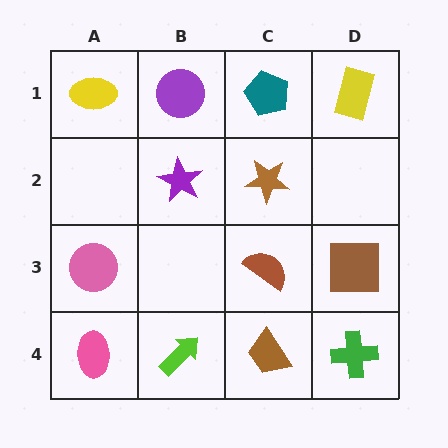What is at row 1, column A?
A yellow ellipse.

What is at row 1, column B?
A purple circle.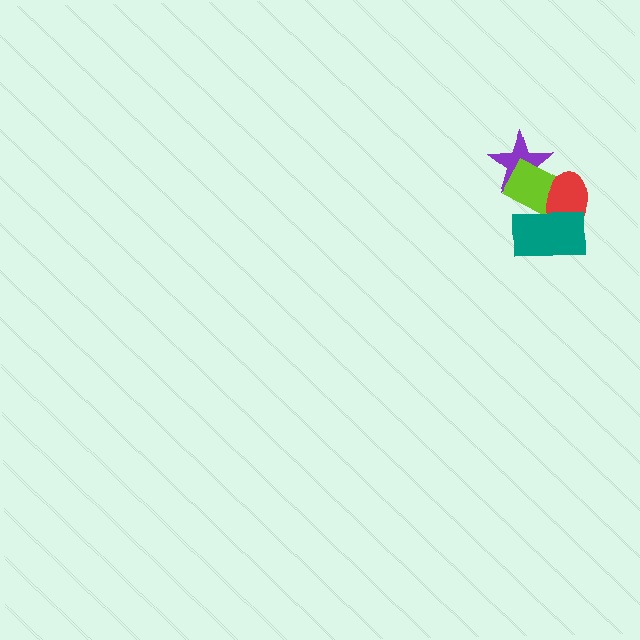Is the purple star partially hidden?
Yes, it is partially covered by another shape.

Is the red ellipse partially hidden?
Yes, it is partially covered by another shape.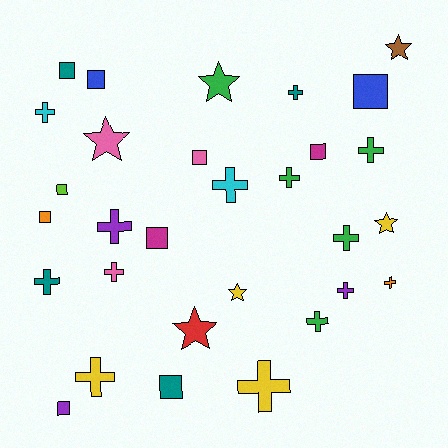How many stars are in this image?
There are 6 stars.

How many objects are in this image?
There are 30 objects.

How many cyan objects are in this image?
There are 2 cyan objects.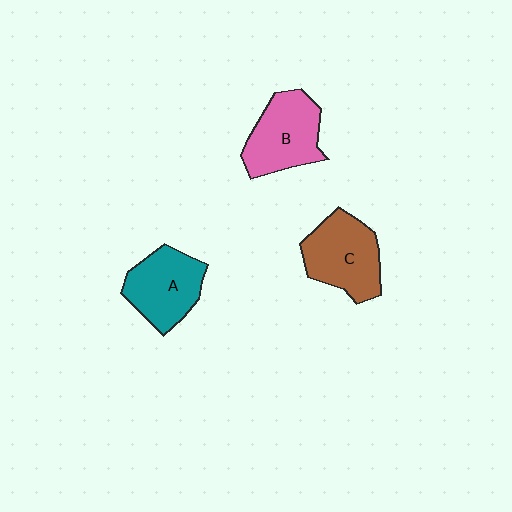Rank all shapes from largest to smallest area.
From largest to smallest: C (brown), B (pink), A (teal).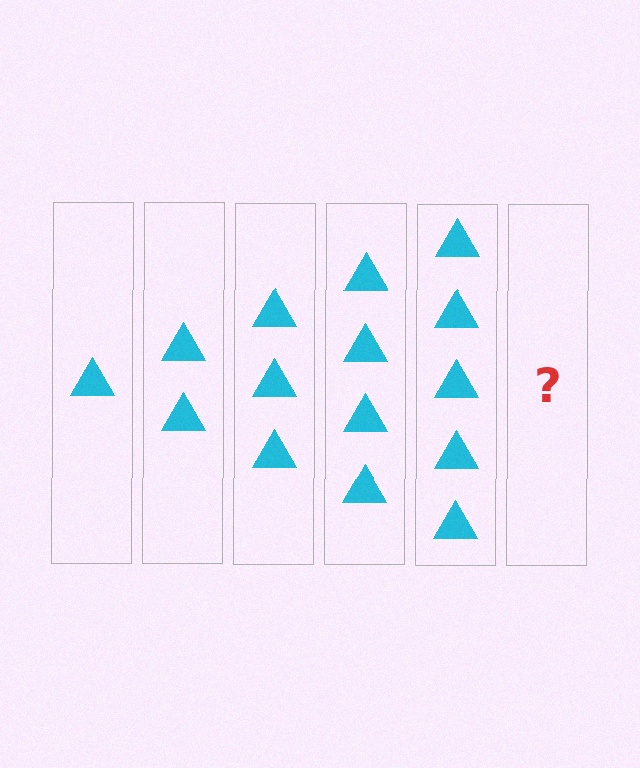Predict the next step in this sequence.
The next step is 6 triangles.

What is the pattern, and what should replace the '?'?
The pattern is that each step adds one more triangle. The '?' should be 6 triangles.